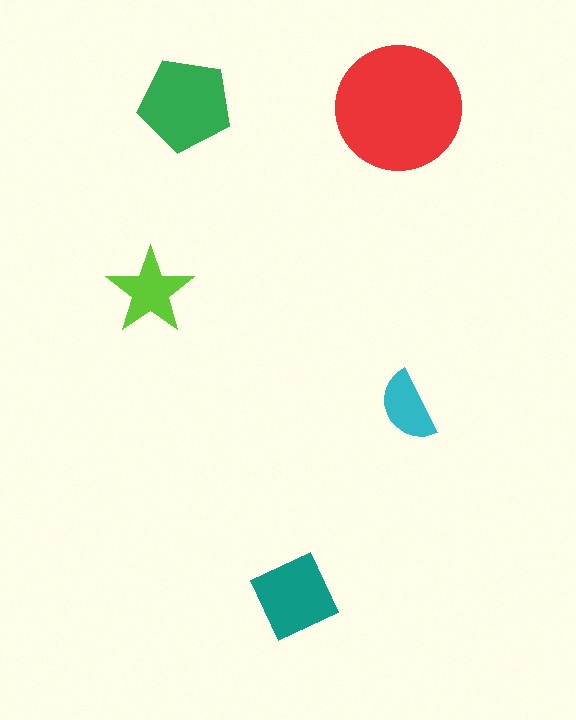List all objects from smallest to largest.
The cyan semicircle, the lime star, the teal diamond, the green pentagon, the red circle.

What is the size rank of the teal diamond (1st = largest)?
3rd.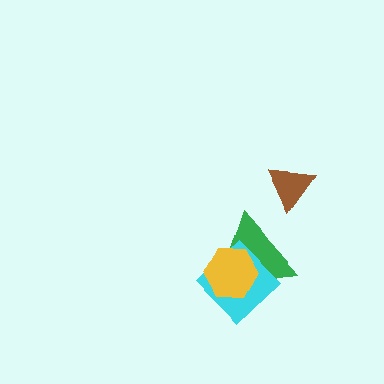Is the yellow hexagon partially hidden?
No, no other shape covers it.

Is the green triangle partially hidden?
Yes, it is partially covered by another shape.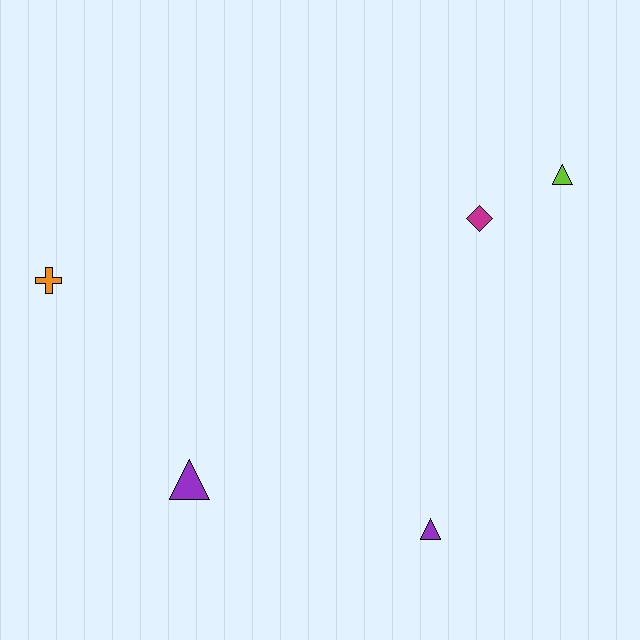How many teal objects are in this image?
There are no teal objects.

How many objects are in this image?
There are 5 objects.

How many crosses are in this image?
There is 1 cross.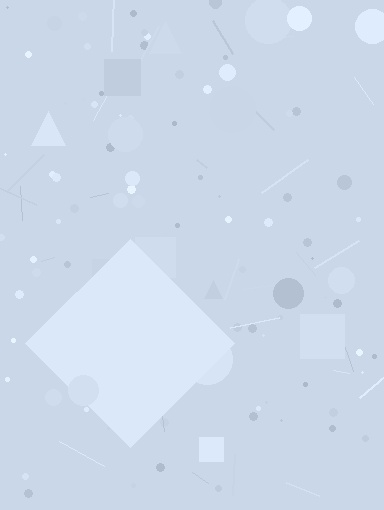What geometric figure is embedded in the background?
A diamond is embedded in the background.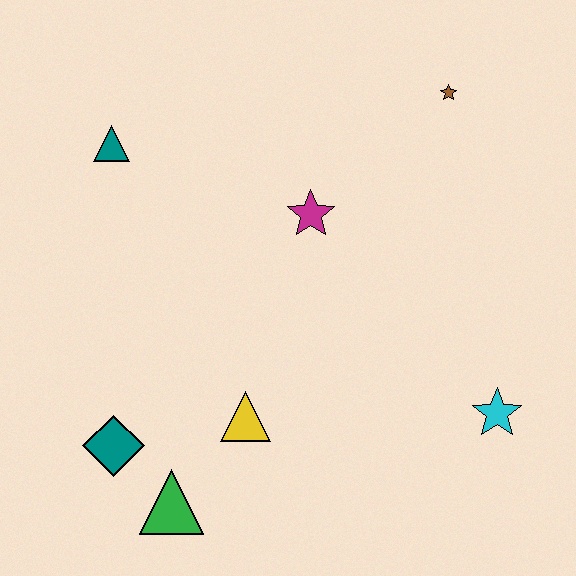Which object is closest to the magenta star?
The brown star is closest to the magenta star.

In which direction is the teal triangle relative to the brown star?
The teal triangle is to the left of the brown star.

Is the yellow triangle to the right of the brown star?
No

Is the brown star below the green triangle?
No